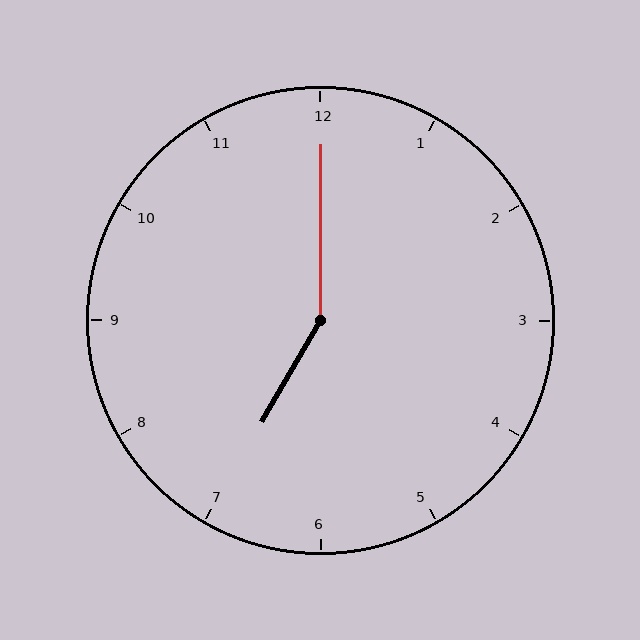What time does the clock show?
7:00.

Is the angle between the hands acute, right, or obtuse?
It is obtuse.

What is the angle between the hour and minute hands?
Approximately 150 degrees.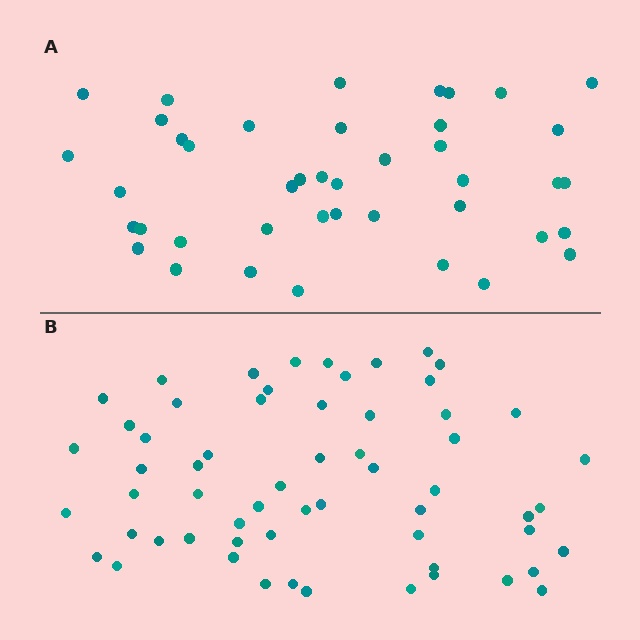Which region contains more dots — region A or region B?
Region B (the bottom region) has more dots.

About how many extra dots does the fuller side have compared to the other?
Region B has approximately 20 more dots than region A.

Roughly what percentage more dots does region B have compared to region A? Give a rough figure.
About 45% more.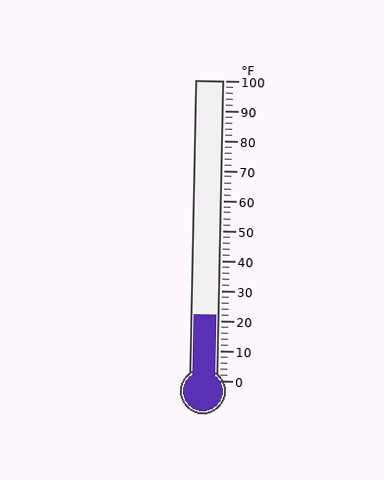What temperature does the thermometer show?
The thermometer shows approximately 22°F.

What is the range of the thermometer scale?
The thermometer scale ranges from 0°F to 100°F.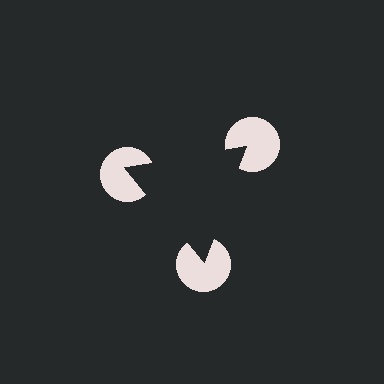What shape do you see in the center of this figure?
An illusory triangle — its edges are inferred from the aligned wedge cuts in the pac-man discs, not physically drawn.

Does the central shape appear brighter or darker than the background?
It typically appears slightly darker than the background, even though no actual brightness change is drawn.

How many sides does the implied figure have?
3 sides.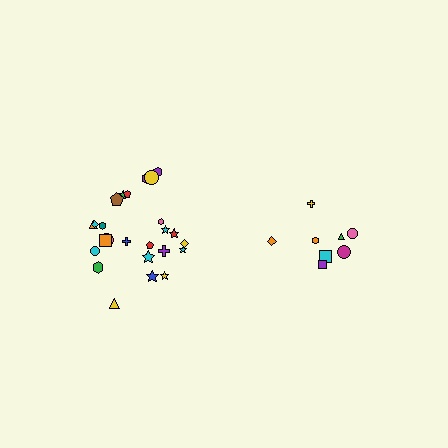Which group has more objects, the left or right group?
The left group.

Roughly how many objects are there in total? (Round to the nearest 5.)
Roughly 35 objects in total.